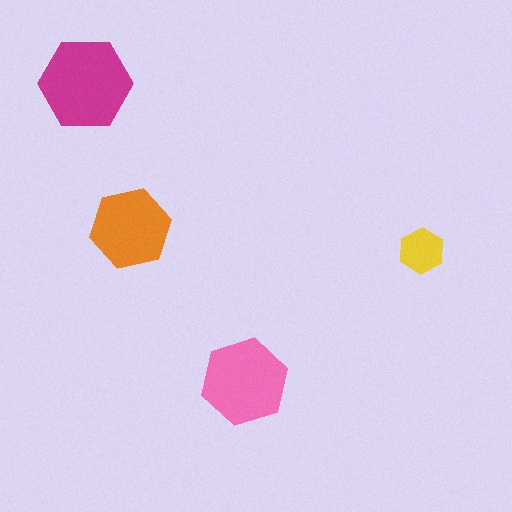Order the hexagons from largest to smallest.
the magenta one, the pink one, the orange one, the yellow one.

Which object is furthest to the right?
The yellow hexagon is rightmost.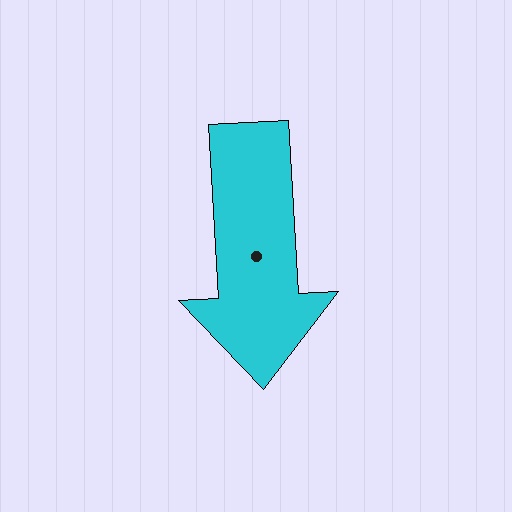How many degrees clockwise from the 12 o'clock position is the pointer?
Approximately 177 degrees.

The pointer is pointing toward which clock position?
Roughly 6 o'clock.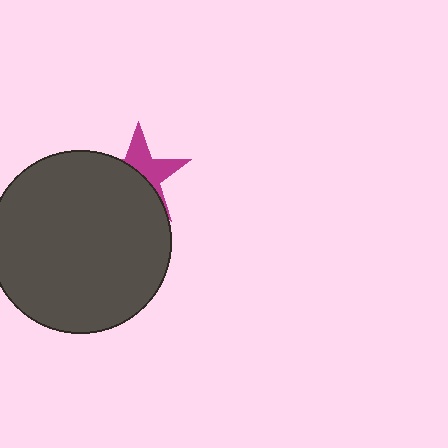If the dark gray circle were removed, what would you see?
You would see the complete magenta star.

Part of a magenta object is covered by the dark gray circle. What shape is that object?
It is a star.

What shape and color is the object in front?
The object in front is a dark gray circle.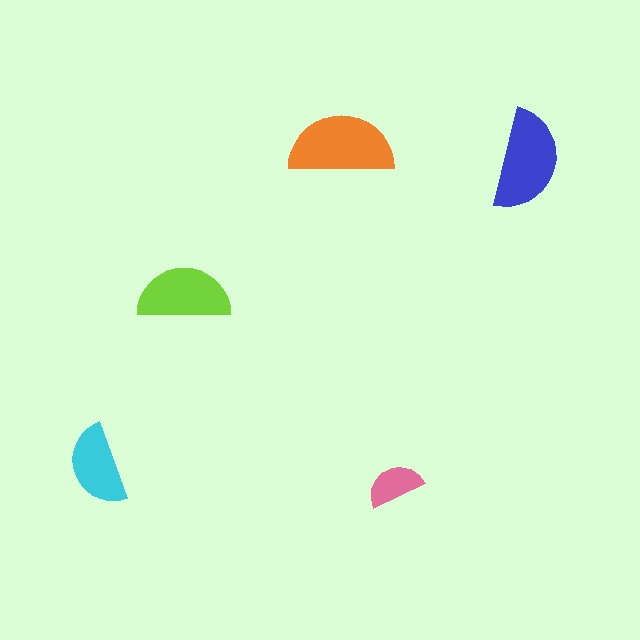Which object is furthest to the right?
The blue semicircle is rightmost.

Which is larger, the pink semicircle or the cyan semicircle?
The cyan one.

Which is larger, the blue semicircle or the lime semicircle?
The blue one.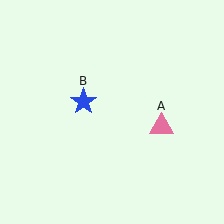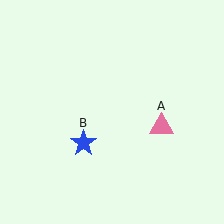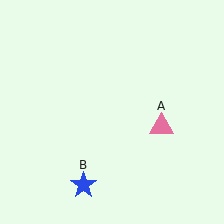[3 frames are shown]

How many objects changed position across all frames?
1 object changed position: blue star (object B).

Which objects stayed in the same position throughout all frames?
Pink triangle (object A) remained stationary.